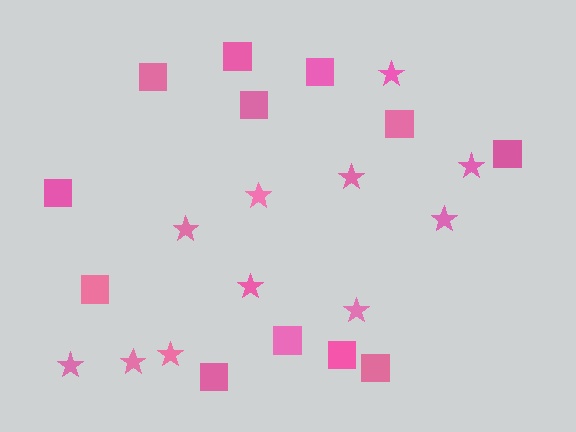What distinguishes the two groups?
There are 2 groups: one group of stars (11) and one group of squares (12).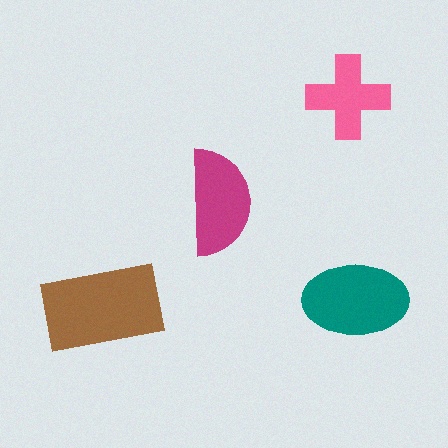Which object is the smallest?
The pink cross.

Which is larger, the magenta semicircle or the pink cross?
The magenta semicircle.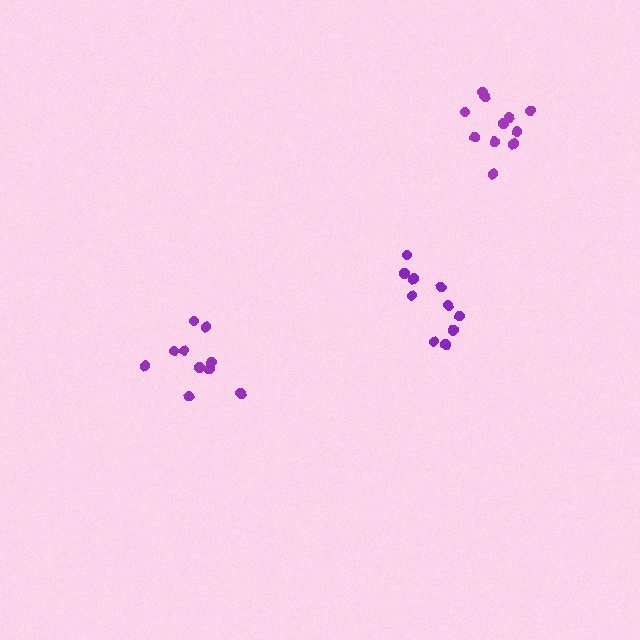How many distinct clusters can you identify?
There are 3 distinct clusters.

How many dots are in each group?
Group 1: 11 dots, Group 2: 10 dots, Group 3: 10 dots (31 total).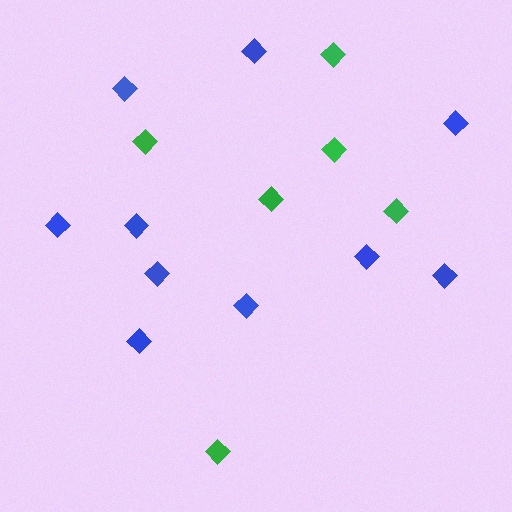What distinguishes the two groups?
There are 2 groups: one group of green diamonds (6) and one group of blue diamonds (10).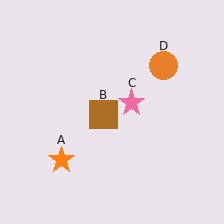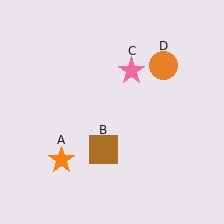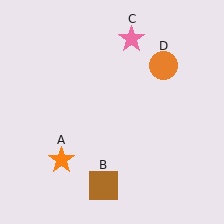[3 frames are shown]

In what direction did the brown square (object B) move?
The brown square (object B) moved down.